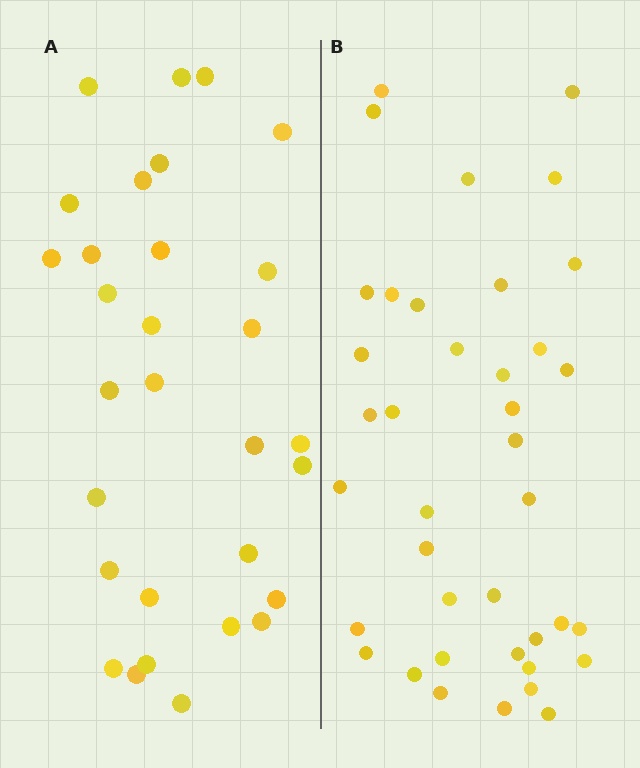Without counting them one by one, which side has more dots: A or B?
Region B (the right region) has more dots.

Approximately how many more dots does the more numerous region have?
Region B has roughly 8 or so more dots than region A.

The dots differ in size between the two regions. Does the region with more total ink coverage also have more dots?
No. Region A has more total ink coverage because its dots are larger, but region B actually contains more individual dots. Total area can be misleading — the number of items is what matters here.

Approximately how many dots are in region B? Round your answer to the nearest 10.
About 40 dots. (The exact count is 39, which rounds to 40.)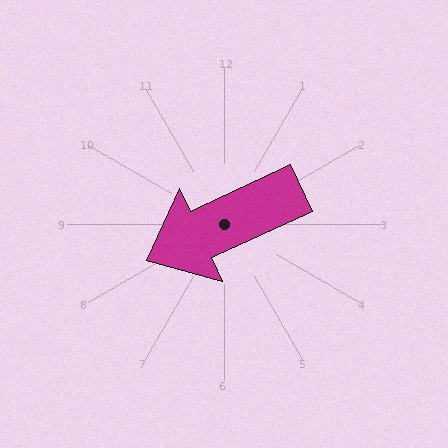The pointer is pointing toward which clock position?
Roughly 8 o'clock.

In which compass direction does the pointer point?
Southwest.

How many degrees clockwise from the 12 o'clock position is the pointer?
Approximately 245 degrees.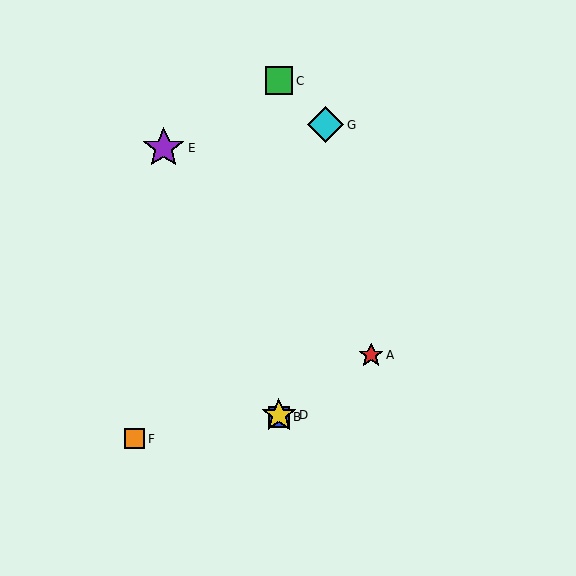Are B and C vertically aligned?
Yes, both are at x≈279.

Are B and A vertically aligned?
No, B is at x≈279 and A is at x≈371.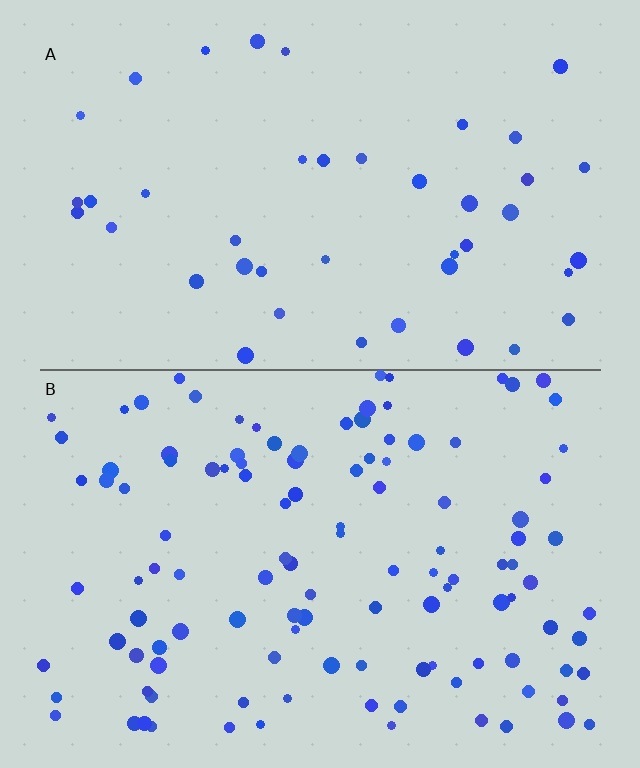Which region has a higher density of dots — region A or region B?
B (the bottom).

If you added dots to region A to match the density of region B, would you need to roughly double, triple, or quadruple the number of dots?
Approximately triple.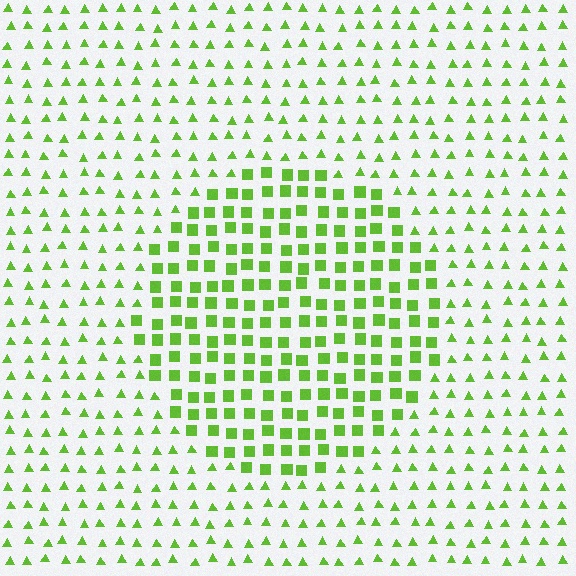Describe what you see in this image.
The image is filled with small lime elements arranged in a uniform grid. A circle-shaped region contains squares, while the surrounding area contains triangles. The boundary is defined purely by the change in element shape.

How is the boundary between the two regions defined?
The boundary is defined by a change in element shape: squares inside vs. triangles outside. All elements share the same color and spacing.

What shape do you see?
I see a circle.